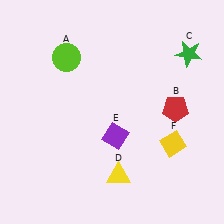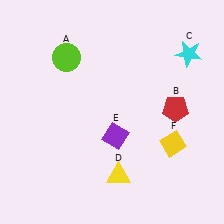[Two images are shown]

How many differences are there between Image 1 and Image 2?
There is 1 difference between the two images.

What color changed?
The star (C) changed from green in Image 1 to cyan in Image 2.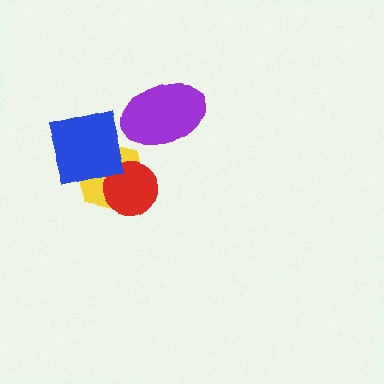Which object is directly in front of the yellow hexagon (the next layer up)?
The red circle is directly in front of the yellow hexagon.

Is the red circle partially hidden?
Yes, it is partially covered by another shape.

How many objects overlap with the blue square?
2 objects overlap with the blue square.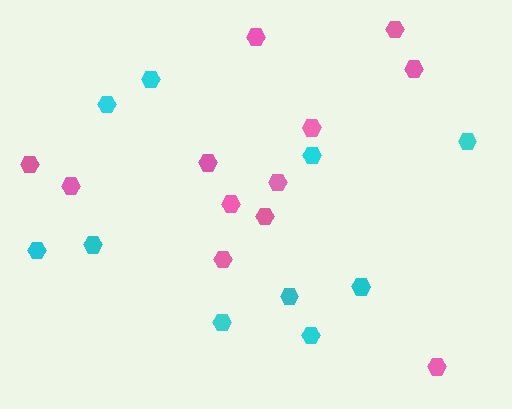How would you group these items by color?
There are 2 groups: one group of pink hexagons (12) and one group of cyan hexagons (10).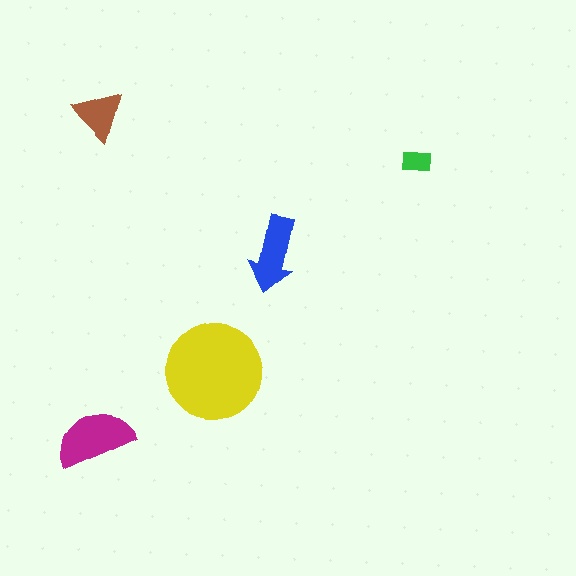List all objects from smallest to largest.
The green rectangle, the brown triangle, the blue arrow, the magenta semicircle, the yellow circle.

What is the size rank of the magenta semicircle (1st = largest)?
2nd.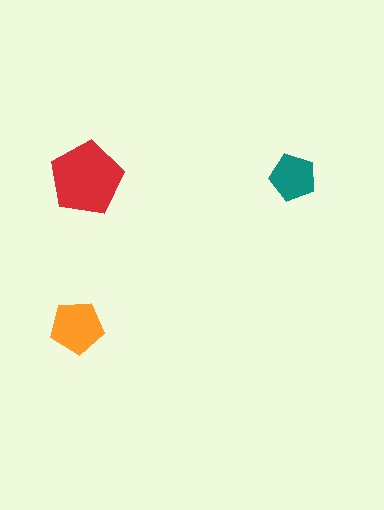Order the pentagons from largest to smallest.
the red one, the orange one, the teal one.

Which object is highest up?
The teal pentagon is topmost.